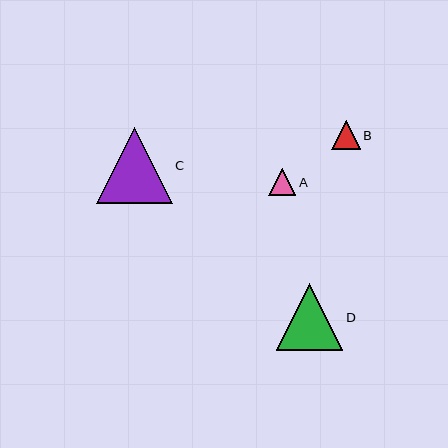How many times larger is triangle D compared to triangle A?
Triangle D is approximately 2.5 times the size of triangle A.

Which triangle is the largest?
Triangle C is the largest with a size of approximately 76 pixels.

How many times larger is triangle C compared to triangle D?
Triangle C is approximately 1.1 times the size of triangle D.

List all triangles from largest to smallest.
From largest to smallest: C, D, B, A.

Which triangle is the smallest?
Triangle A is the smallest with a size of approximately 27 pixels.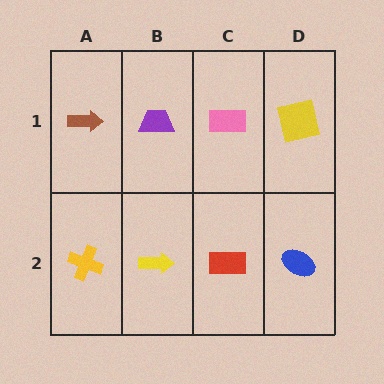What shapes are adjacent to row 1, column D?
A blue ellipse (row 2, column D), a pink rectangle (row 1, column C).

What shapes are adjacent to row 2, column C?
A pink rectangle (row 1, column C), a yellow arrow (row 2, column B), a blue ellipse (row 2, column D).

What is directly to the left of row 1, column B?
A brown arrow.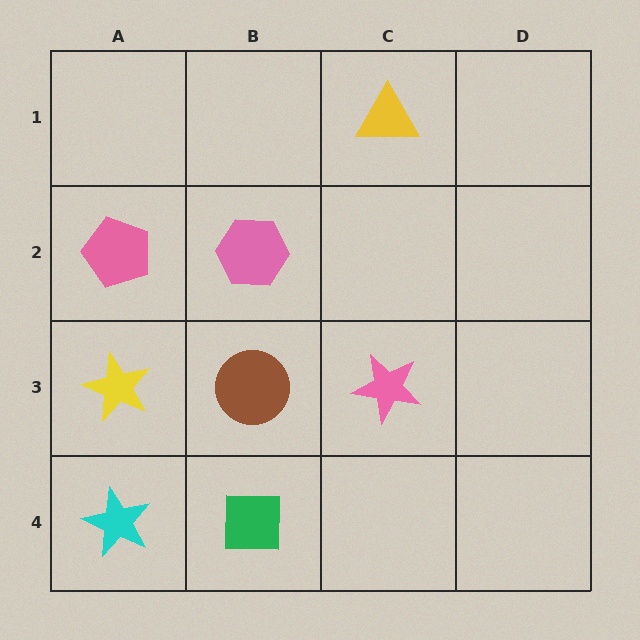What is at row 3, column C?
A pink star.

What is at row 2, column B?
A pink hexagon.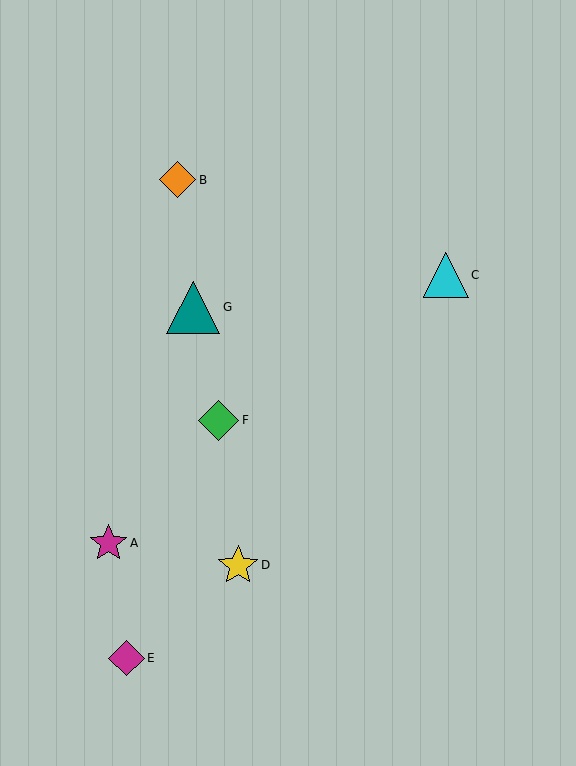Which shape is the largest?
The teal triangle (labeled G) is the largest.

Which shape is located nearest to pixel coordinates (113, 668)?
The magenta diamond (labeled E) at (126, 658) is nearest to that location.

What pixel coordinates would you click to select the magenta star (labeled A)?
Click at (108, 543) to select the magenta star A.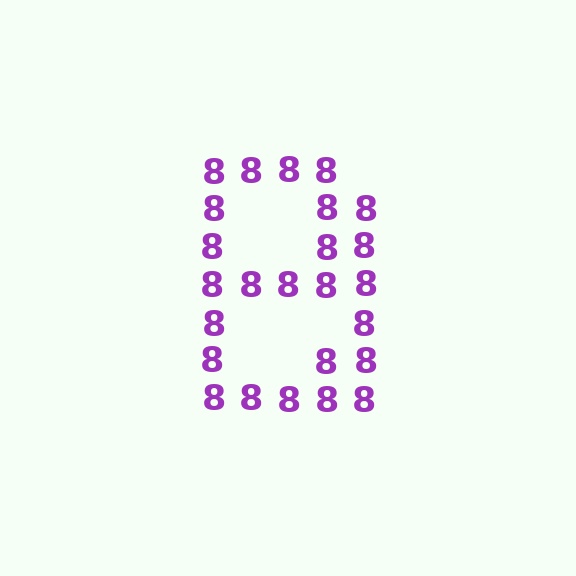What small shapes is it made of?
It is made of small digit 8's.